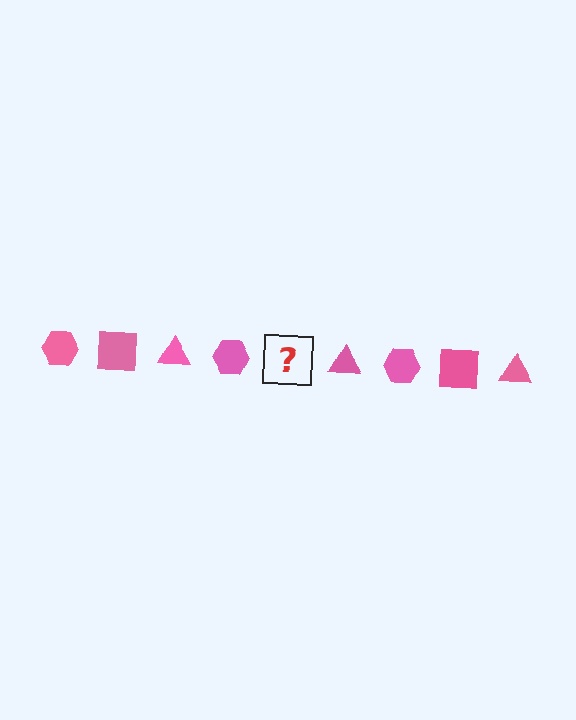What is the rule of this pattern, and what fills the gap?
The rule is that the pattern cycles through hexagon, square, triangle shapes in pink. The gap should be filled with a pink square.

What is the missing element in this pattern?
The missing element is a pink square.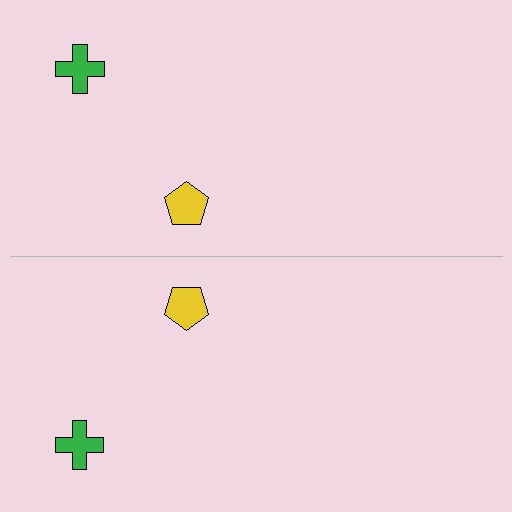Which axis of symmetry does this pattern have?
The pattern has a horizontal axis of symmetry running through the center of the image.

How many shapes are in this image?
There are 4 shapes in this image.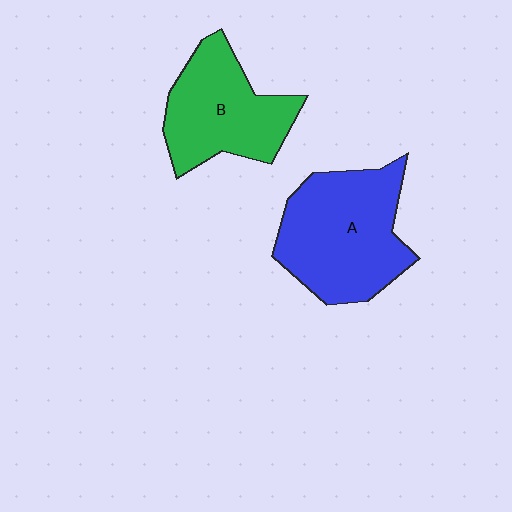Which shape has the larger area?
Shape A (blue).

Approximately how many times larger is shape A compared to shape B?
Approximately 1.3 times.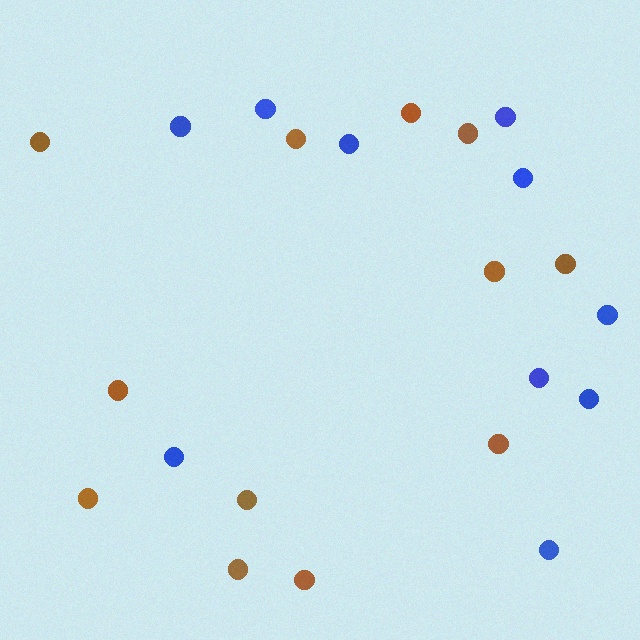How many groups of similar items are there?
There are 2 groups: one group of brown circles (12) and one group of blue circles (10).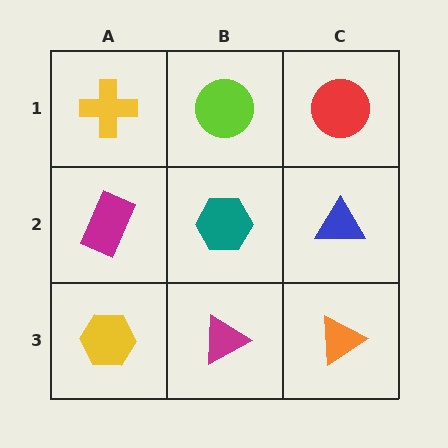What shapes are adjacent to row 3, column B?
A teal hexagon (row 2, column B), a yellow hexagon (row 3, column A), an orange triangle (row 3, column C).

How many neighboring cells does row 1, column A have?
2.